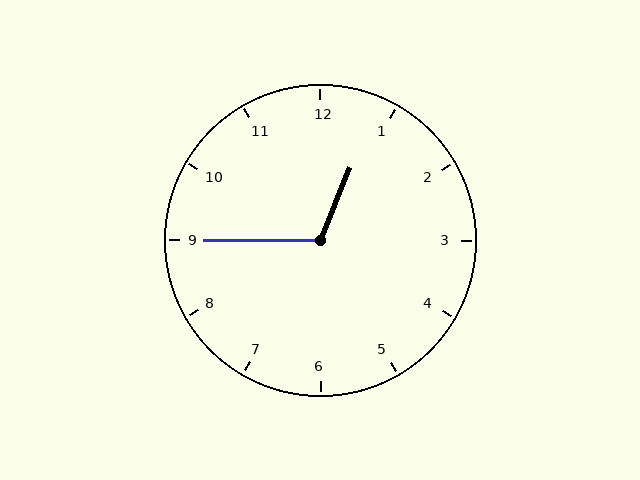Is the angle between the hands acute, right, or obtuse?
It is obtuse.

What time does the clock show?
12:45.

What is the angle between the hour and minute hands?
Approximately 112 degrees.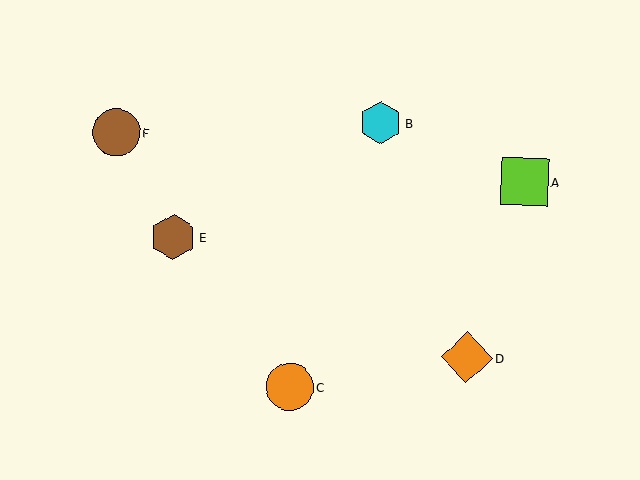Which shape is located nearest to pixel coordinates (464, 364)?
The orange diamond (labeled D) at (467, 357) is nearest to that location.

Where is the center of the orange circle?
The center of the orange circle is at (290, 387).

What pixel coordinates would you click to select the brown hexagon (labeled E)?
Click at (173, 237) to select the brown hexagon E.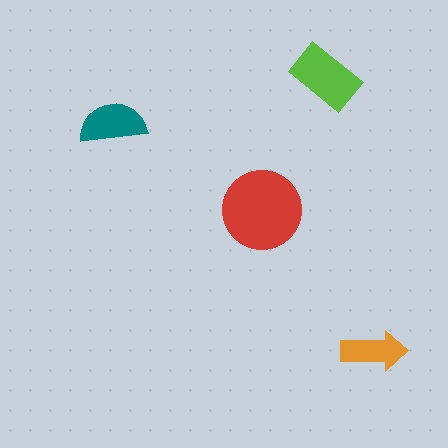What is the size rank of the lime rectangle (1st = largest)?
2nd.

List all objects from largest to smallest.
The red circle, the lime rectangle, the teal semicircle, the orange arrow.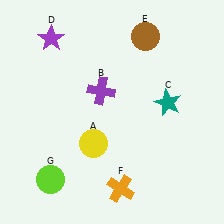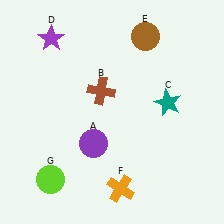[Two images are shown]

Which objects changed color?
A changed from yellow to purple. B changed from purple to brown.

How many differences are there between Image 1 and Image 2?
There are 2 differences between the two images.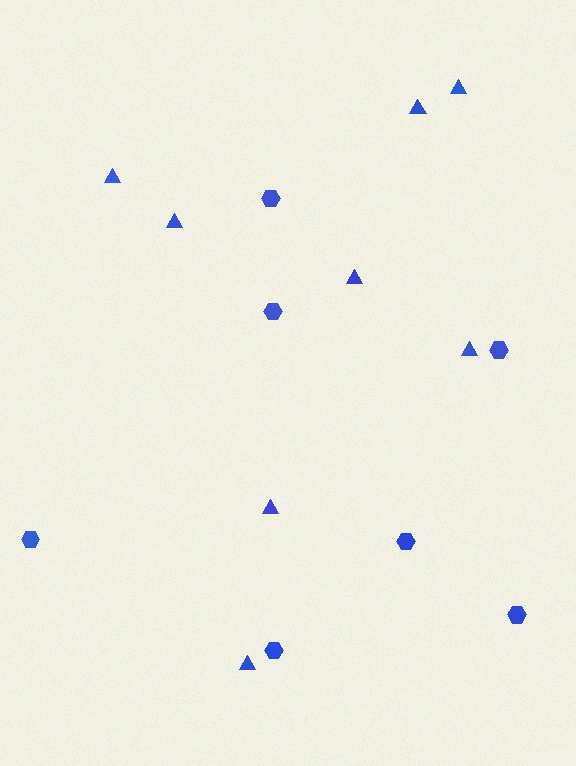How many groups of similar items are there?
There are 2 groups: one group of hexagons (7) and one group of triangles (8).